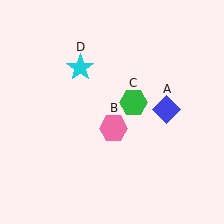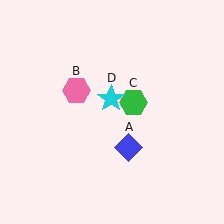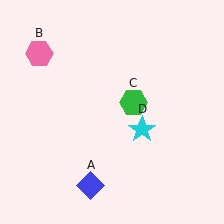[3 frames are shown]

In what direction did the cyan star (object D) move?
The cyan star (object D) moved down and to the right.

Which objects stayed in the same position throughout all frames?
Green hexagon (object C) remained stationary.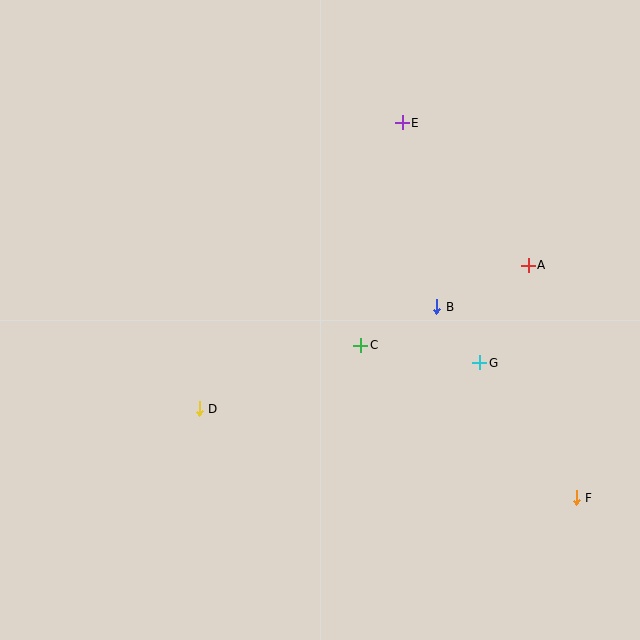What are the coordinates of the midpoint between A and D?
The midpoint between A and D is at (364, 337).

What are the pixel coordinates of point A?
Point A is at (528, 265).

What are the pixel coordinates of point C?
Point C is at (361, 345).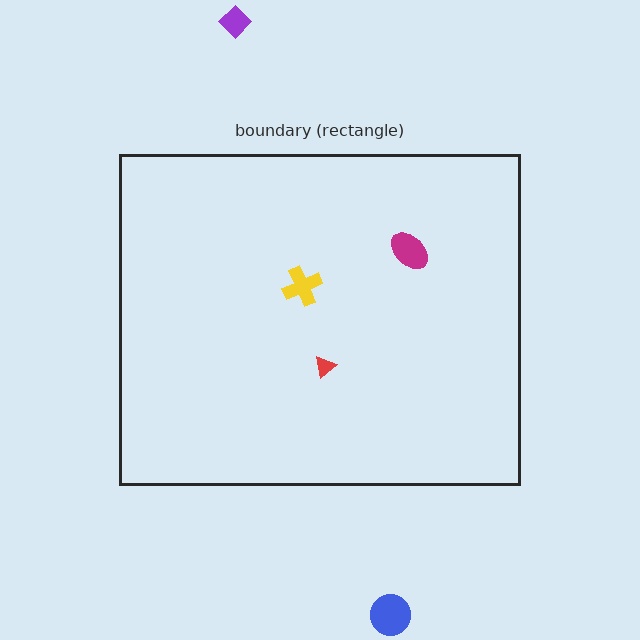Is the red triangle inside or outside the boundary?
Inside.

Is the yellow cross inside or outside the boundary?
Inside.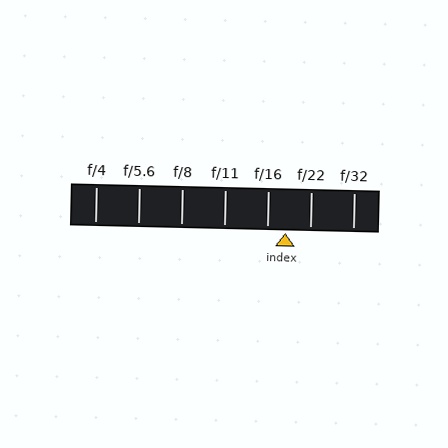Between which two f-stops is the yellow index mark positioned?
The index mark is between f/16 and f/22.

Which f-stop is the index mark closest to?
The index mark is closest to f/16.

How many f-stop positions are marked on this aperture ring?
There are 7 f-stop positions marked.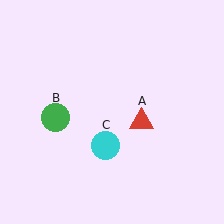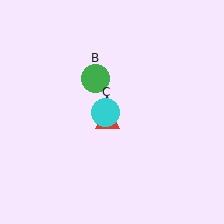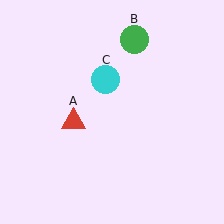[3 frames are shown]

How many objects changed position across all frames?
3 objects changed position: red triangle (object A), green circle (object B), cyan circle (object C).